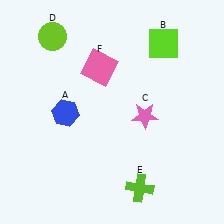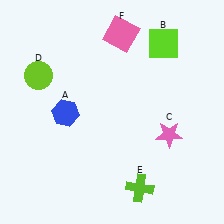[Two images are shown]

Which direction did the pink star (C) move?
The pink star (C) moved right.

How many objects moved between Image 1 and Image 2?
3 objects moved between the two images.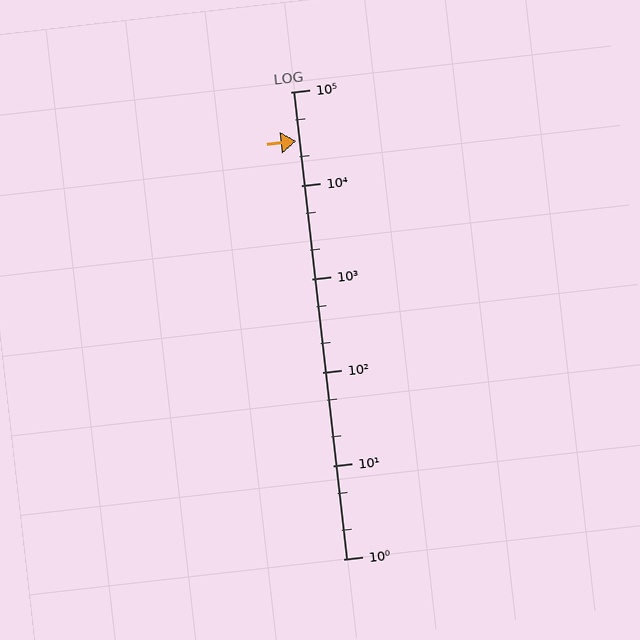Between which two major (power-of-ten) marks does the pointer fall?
The pointer is between 10000 and 100000.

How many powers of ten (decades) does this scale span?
The scale spans 5 decades, from 1 to 100000.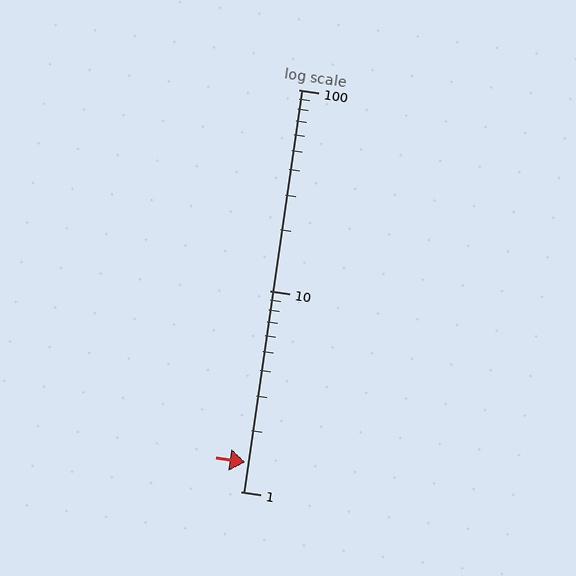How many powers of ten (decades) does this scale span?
The scale spans 2 decades, from 1 to 100.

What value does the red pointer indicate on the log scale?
The pointer indicates approximately 1.4.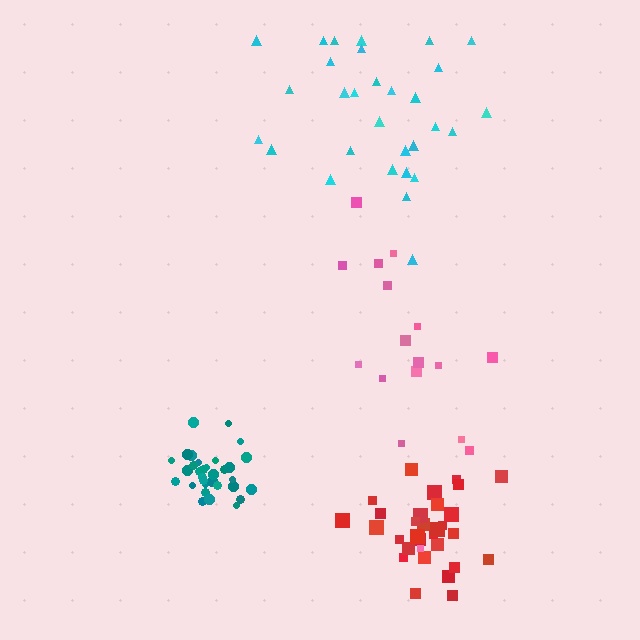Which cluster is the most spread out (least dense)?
Pink.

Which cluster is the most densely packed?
Teal.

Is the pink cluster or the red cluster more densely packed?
Red.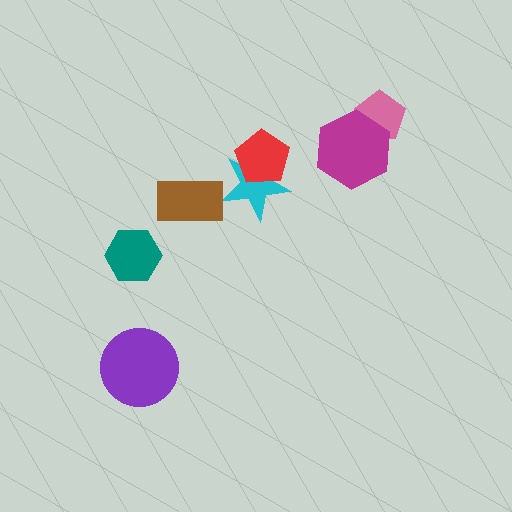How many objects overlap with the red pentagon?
1 object overlaps with the red pentagon.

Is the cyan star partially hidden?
Yes, it is partially covered by another shape.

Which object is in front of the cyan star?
The red pentagon is in front of the cyan star.